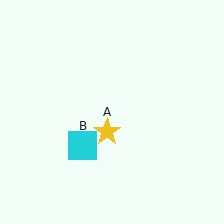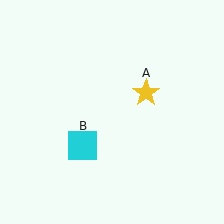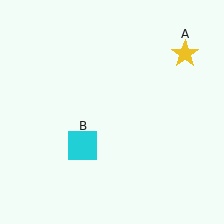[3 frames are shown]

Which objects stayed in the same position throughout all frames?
Cyan square (object B) remained stationary.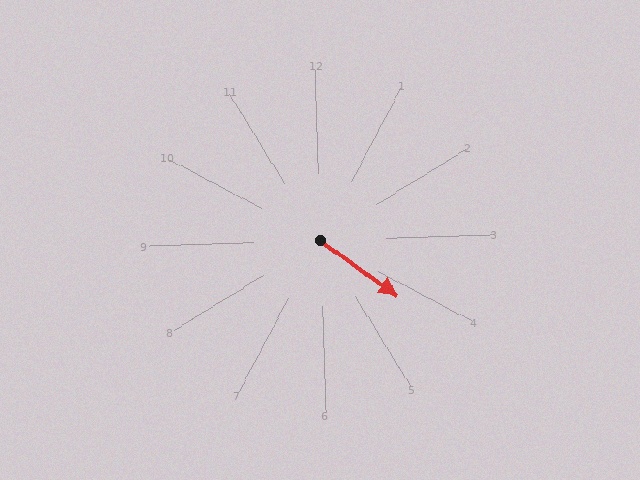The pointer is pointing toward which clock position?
Roughly 4 o'clock.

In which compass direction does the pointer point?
Southeast.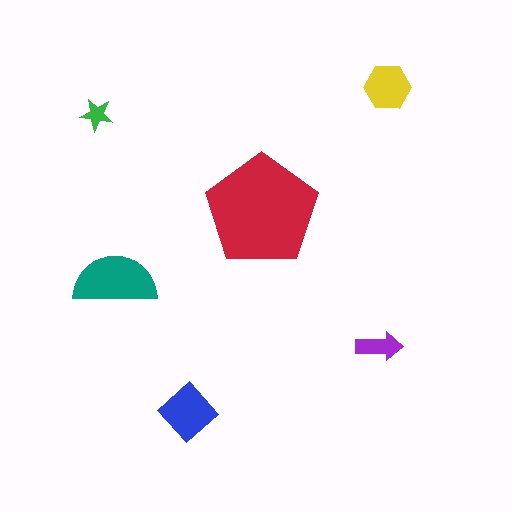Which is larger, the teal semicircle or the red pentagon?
The red pentagon.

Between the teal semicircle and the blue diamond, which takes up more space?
The teal semicircle.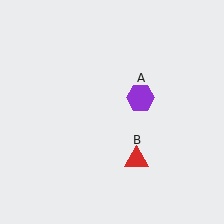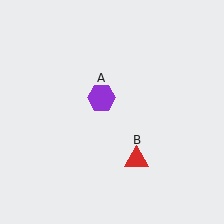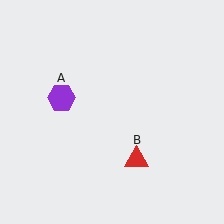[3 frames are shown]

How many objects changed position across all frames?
1 object changed position: purple hexagon (object A).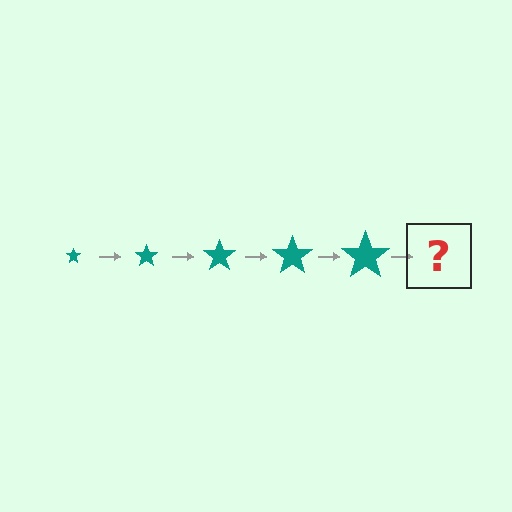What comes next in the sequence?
The next element should be a teal star, larger than the previous one.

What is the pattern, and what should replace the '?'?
The pattern is that the star gets progressively larger each step. The '?' should be a teal star, larger than the previous one.